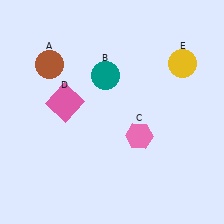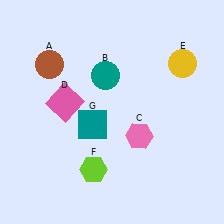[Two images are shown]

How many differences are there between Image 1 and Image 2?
There are 2 differences between the two images.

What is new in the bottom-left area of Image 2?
A lime hexagon (F) was added in the bottom-left area of Image 2.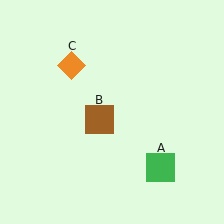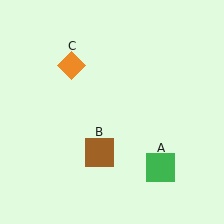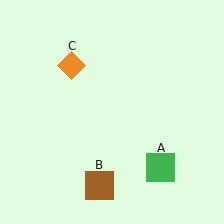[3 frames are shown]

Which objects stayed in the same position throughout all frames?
Green square (object A) and orange diamond (object C) remained stationary.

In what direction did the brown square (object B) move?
The brown square (object B) moved down.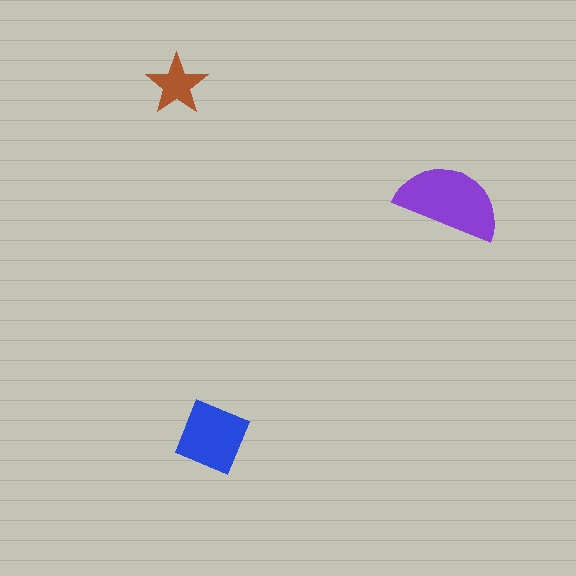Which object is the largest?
The purple semicircle.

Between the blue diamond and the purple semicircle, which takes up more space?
The purple semicircle.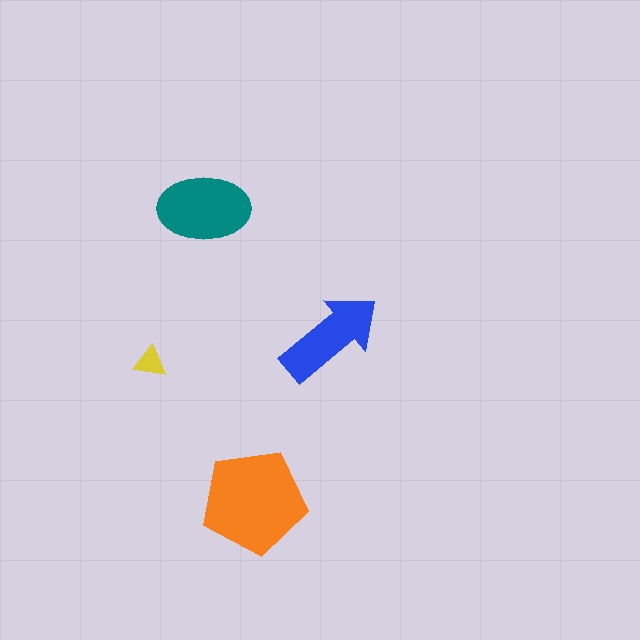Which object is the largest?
The orange pentagon.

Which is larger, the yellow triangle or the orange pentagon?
The orange pentagon.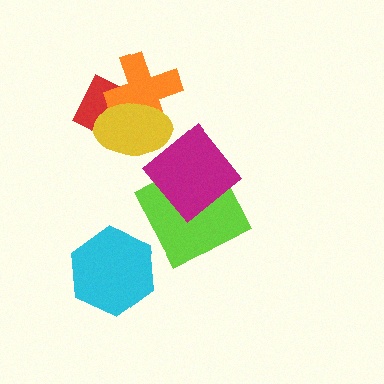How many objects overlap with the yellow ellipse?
2 objects overlap with the yellow ellipse.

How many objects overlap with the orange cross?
2 objects overlap with the orange cross.